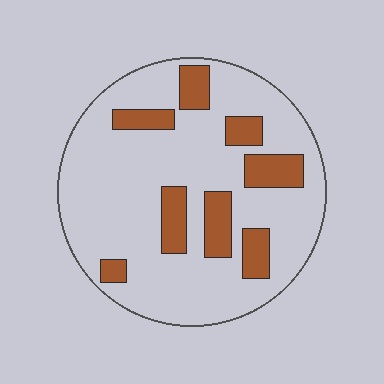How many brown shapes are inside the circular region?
8.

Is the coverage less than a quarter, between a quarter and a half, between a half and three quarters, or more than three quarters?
Less than a quarter.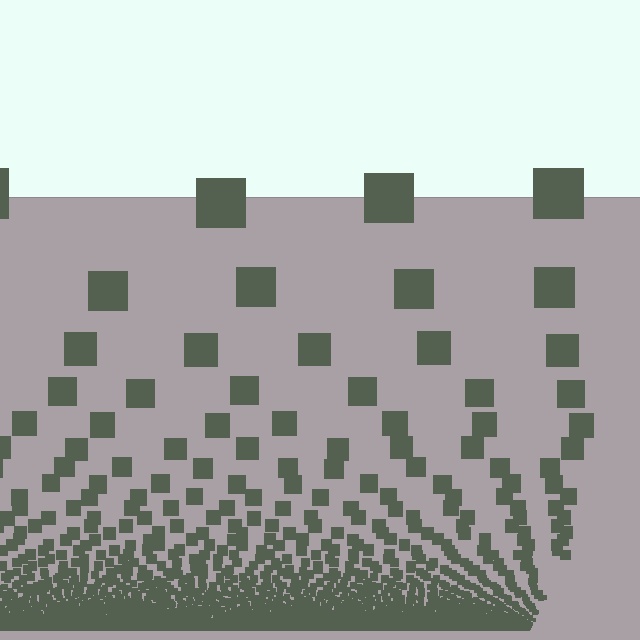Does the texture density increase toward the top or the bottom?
Density increases toward the bottom.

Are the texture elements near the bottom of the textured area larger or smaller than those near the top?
Smaller. The gradient is inverted — elements near the bottom are smaller and denser.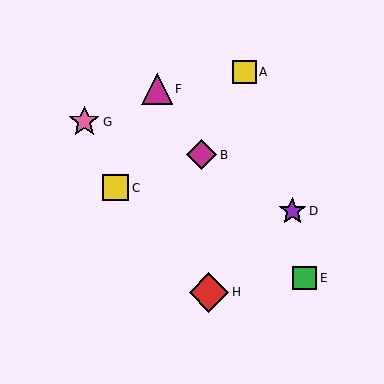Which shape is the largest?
The red diamond (labeled H) is the largest.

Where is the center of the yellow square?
The center of the yellow square is at (245, 72).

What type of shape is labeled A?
Shape A is a yellow square.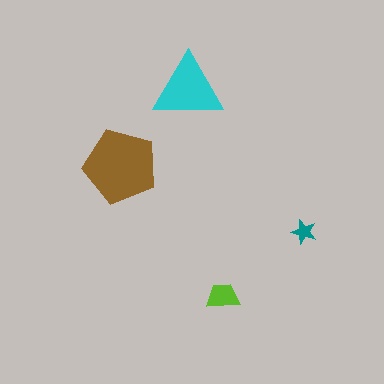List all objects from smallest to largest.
The teal star, the lime trapezoid, the cyan triangle, the brown pentagon.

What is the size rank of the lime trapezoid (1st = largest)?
3rd.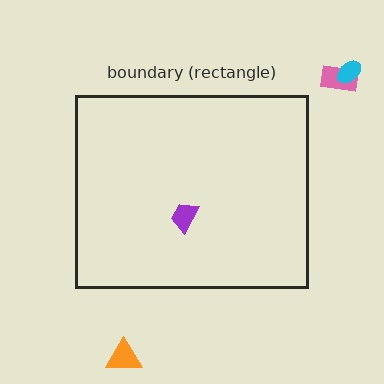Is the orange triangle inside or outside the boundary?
Outside.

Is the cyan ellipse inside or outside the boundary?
Outside.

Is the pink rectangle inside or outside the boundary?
Outside.